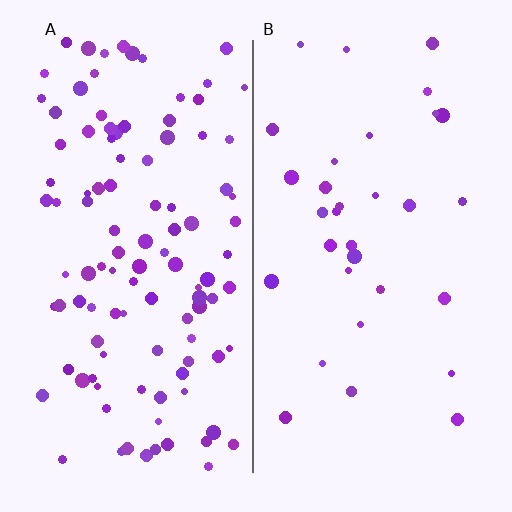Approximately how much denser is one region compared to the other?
Approximately 3.3× — region A over region B.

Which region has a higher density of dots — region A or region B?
A (the left).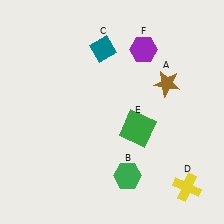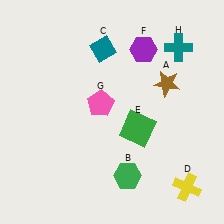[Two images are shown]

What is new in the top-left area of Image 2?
A pink pentagon (G) was added in the top-left area of Image 2.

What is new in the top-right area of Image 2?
A teal cross (H) was added in the top-right area of Image 2.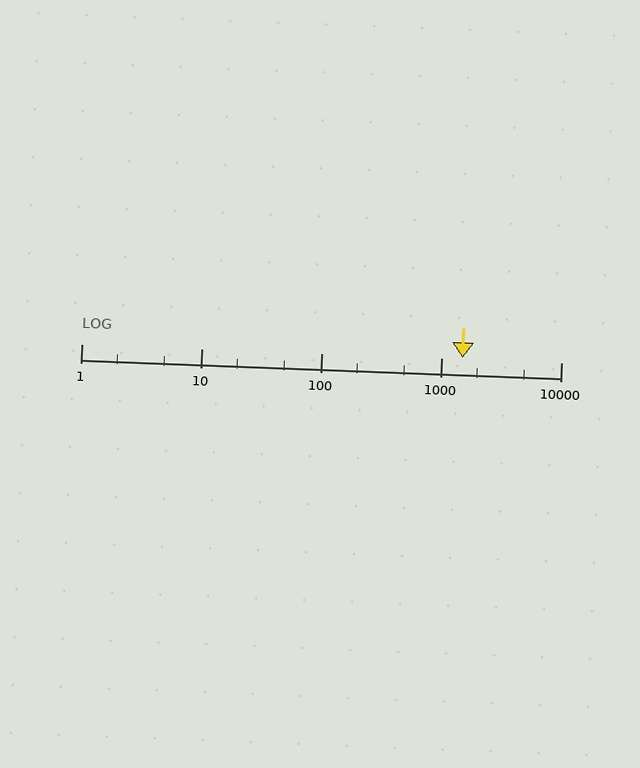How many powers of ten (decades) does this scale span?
The scale spans 4 decades, from 1 to 10000.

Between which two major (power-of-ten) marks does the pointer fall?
The pointer is between 1000 and 10000.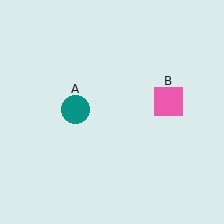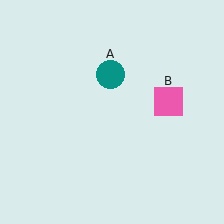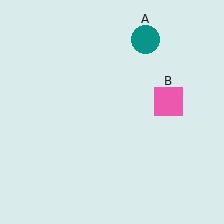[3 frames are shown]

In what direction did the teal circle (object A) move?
The teal circle (object A) moved up and to the right.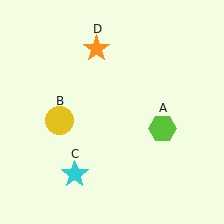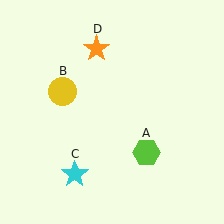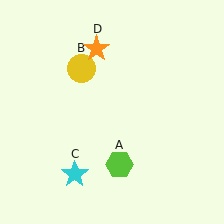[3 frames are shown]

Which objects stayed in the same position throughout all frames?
Cyan star (object C) and orange star (object D) remained stationary.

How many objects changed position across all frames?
2 objects changed position: lime hexagon (object A), yellow circle (object B).